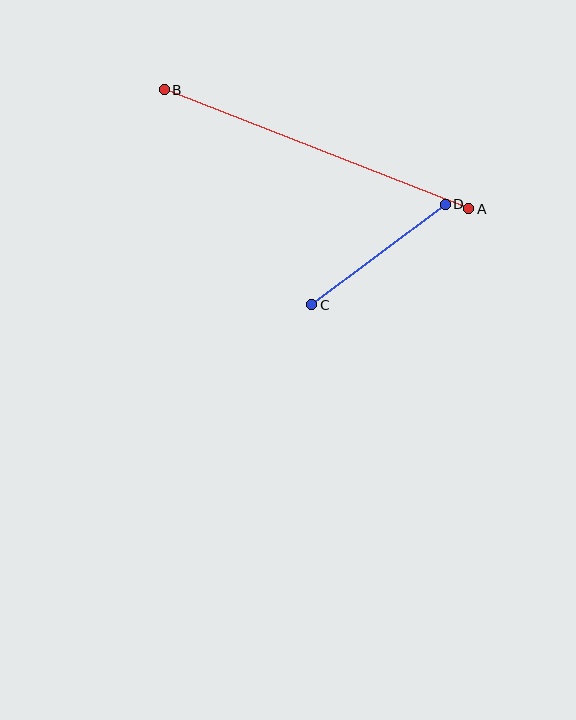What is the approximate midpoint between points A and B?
The midpoint is at approximately (316, 149) pixels.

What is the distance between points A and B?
The distance is approximately 327 pixels.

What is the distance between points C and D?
The distance is approximately 167 pixels.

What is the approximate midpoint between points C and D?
The midpoint is at approximately (378, 255) pixels.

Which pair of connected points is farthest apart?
Points A and B are farthest apart.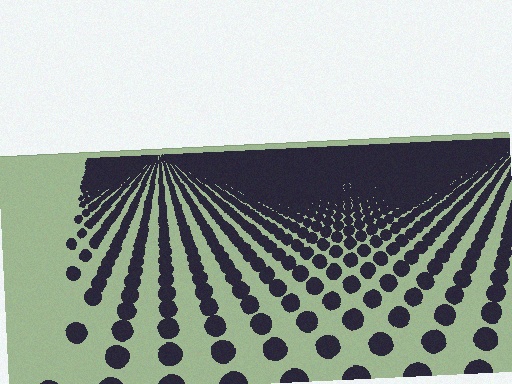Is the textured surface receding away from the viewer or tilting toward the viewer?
The surface is receding away from the viewer. Texture elements get smaller and denser toward the top.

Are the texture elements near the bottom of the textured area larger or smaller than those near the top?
Larger. Near the bottom, elements are closer to the viewer and appear at a bigger on-screen size.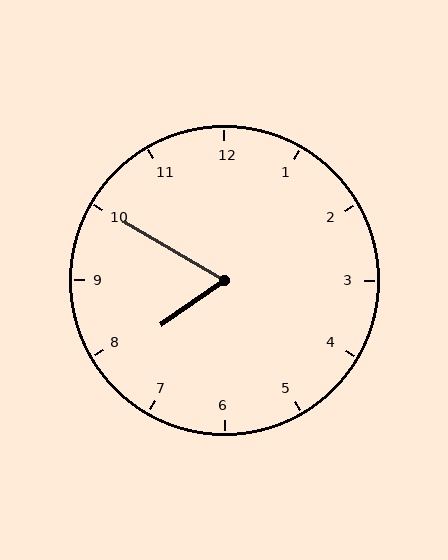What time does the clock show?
7:50.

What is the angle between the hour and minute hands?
Approximately 65 degrees.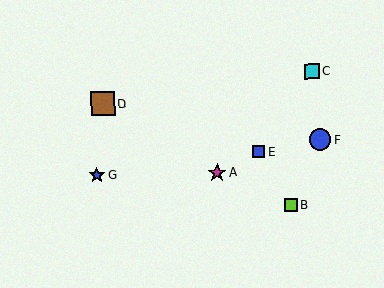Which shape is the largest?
The brown square (labeled D) is the largest.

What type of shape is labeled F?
Shape F is a blue circle.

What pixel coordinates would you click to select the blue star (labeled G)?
Click at (97, 175) to select the blue star G.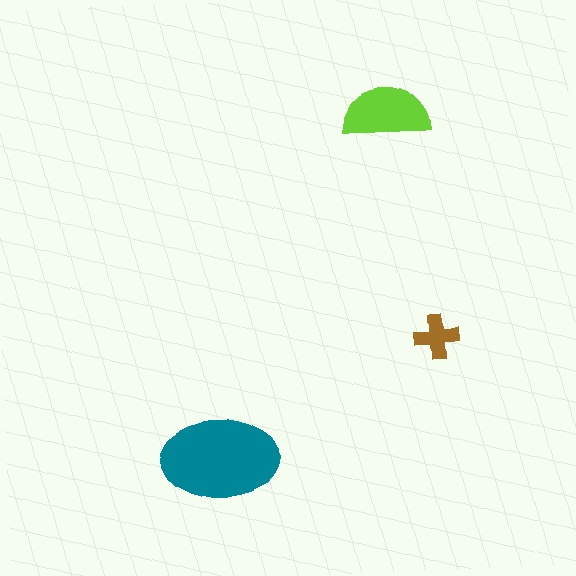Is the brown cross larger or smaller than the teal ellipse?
Smaller.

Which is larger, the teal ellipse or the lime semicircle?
The teal ellipse.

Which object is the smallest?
The brown cross.